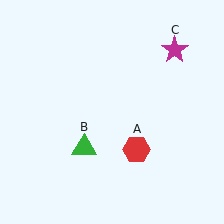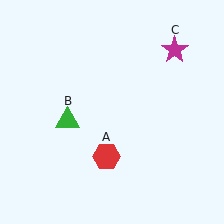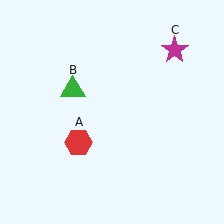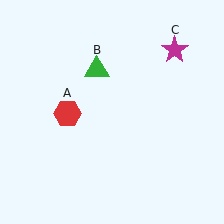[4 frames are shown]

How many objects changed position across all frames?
2 objects changed position: red hexagon (object A), green triangle (object B).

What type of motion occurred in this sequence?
The red hexagon (object A), green triangle (object B) rotated clockwise around the center of the scene.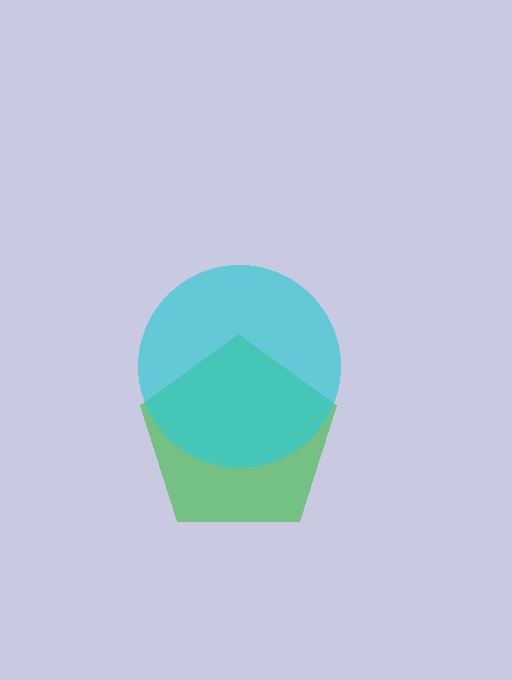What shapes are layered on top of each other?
The layered shapes are: a green pentagon, a cyan circle.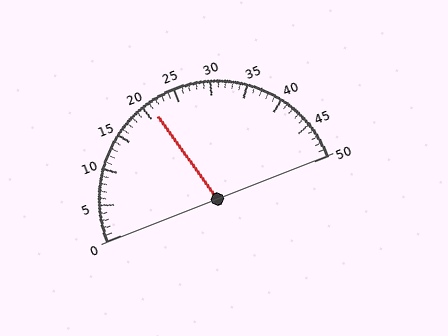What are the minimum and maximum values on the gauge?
The gauge ranges from 0 to 50.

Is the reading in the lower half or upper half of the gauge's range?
The reading is in the lower half of the range (0 to 50).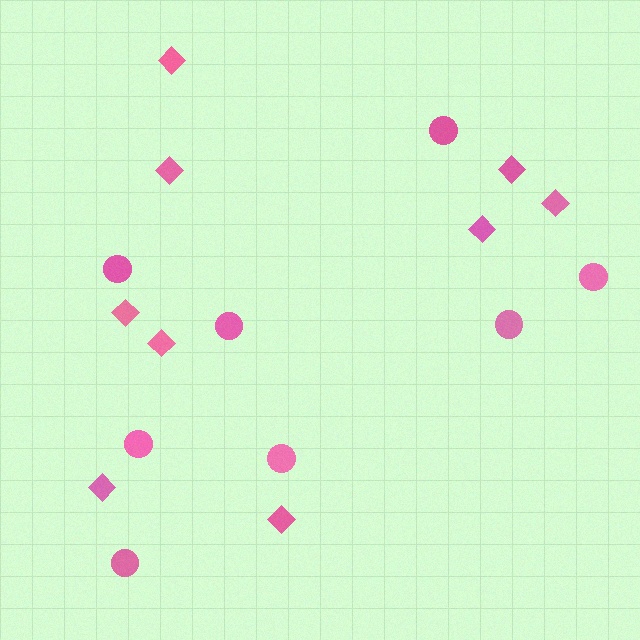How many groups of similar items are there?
There are 2 groups: one group of diamonds (9) and one group of circles (8).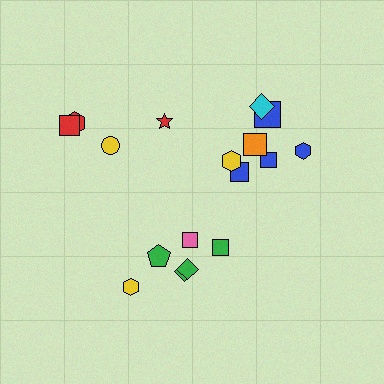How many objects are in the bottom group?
There are 6 objects.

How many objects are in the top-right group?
There are 8 objects.